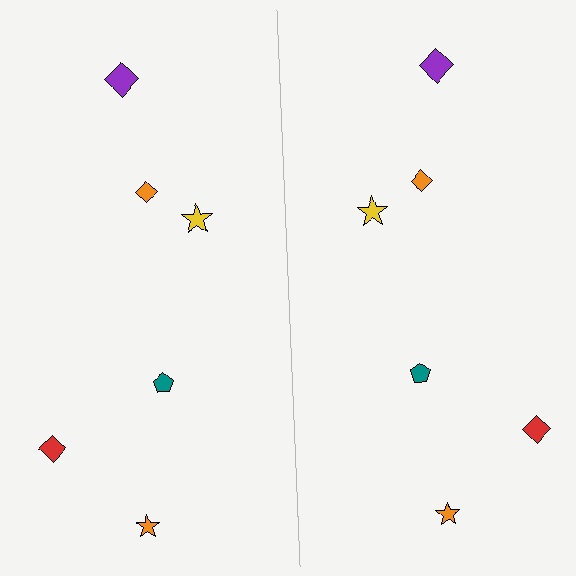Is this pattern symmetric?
Yes, this pattern has bilateral (reflection) symmetry.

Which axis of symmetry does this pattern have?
The pattern has a vertical axis of symmetry running through the center of the image.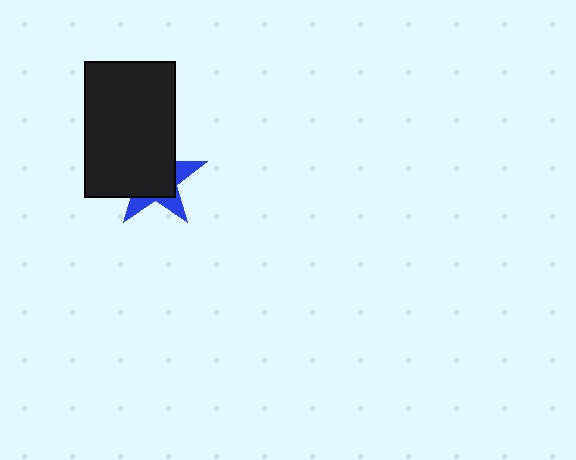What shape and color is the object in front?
The object in front is a black rectangle.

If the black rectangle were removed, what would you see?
You would see the complete blue star.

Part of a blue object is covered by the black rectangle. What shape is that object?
It is a star.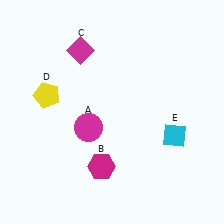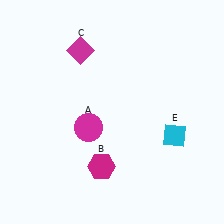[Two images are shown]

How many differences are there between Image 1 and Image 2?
There is 1 difference between the two images.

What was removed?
The yellow pentagon (D) was removed in Image 2.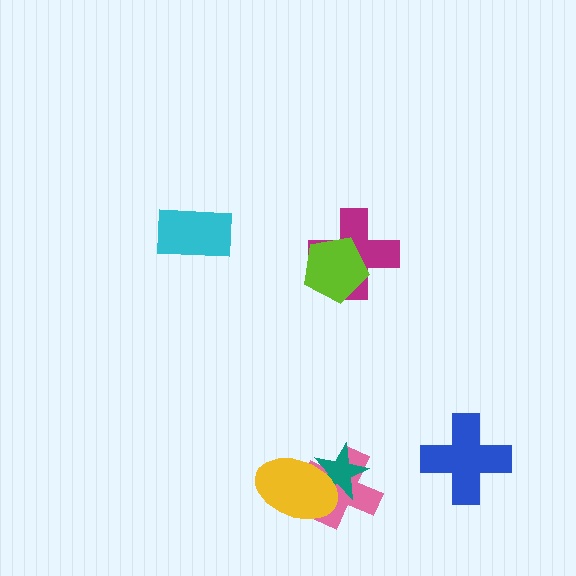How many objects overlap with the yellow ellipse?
2 objects overlap with the yellow ellipse.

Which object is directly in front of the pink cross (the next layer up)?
The teal star is directly in front of the pink cross.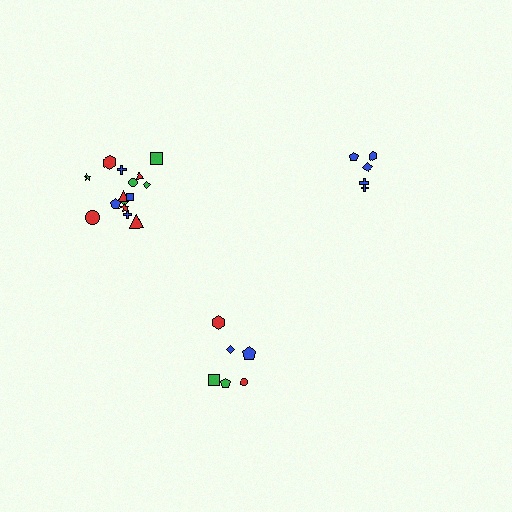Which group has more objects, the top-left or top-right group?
The top-left group.